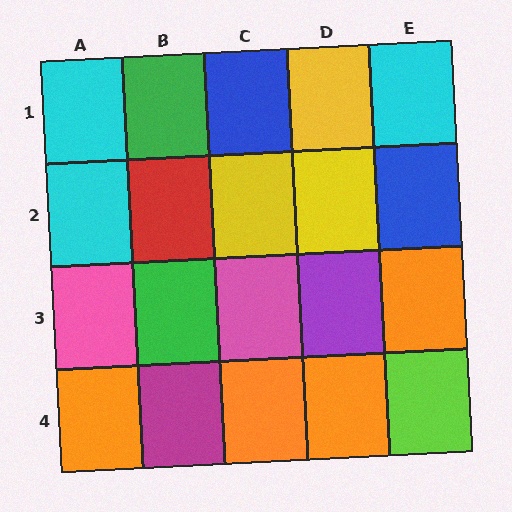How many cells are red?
1 cell is red.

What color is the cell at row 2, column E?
Blue.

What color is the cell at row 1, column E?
Cyan.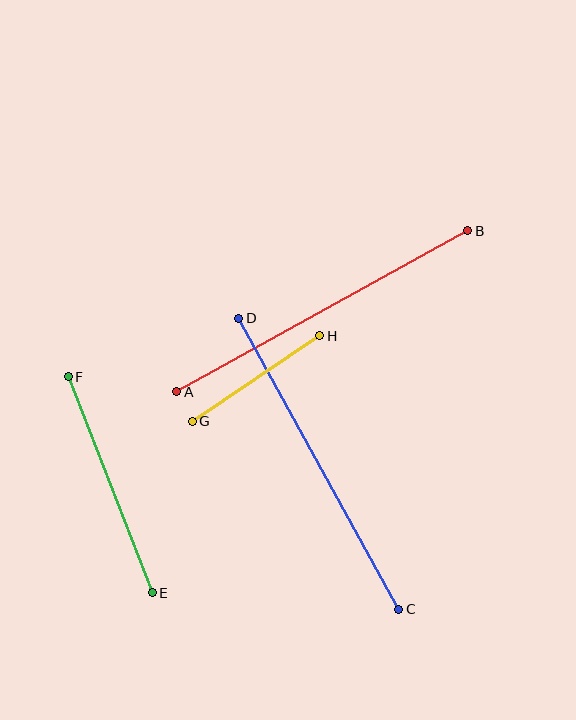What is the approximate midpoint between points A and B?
The midpoint is at approximately (322, 311) pixels.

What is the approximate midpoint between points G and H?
The midpoint is at approximately (256, 379) pixels.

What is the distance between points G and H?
The distance is approximately 153 pixels.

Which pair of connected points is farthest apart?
Points A and B are farthest apart.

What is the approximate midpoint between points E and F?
The midpoint is at approximately (110, 485) pixels.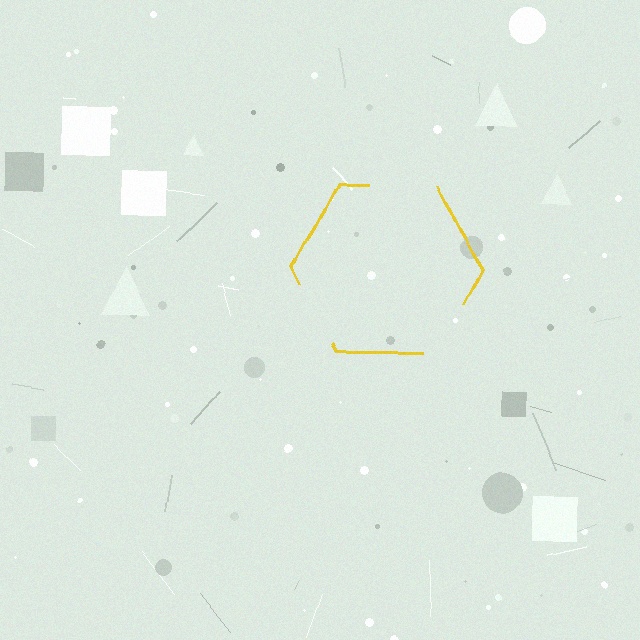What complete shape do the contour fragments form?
The contour fragments form a hexagon.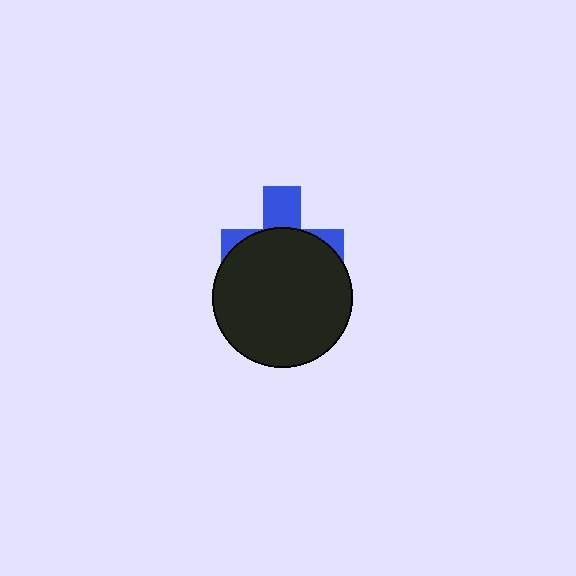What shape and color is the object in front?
The object in front is a black circle.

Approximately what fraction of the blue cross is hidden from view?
Roughly 67% of the blue cross is hidden behind the black circle.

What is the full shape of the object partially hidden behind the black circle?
The partially hidden object is a blue cross.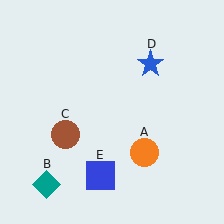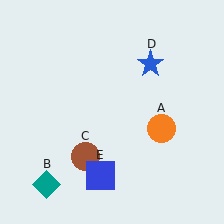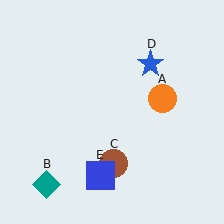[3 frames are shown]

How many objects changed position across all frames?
2 objects changed position: orange circle (object A), brown circle (object C).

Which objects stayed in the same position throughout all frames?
Teal diamond (object B) and blue star (object D) and blue square (object E) remained stationary.